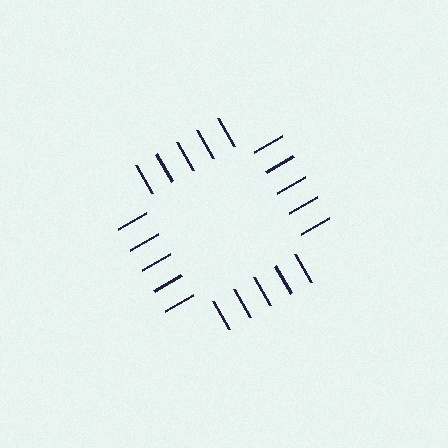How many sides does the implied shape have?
4 sides — the line-ends trace a square.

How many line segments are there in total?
20 — 5 along each of the 4 edges.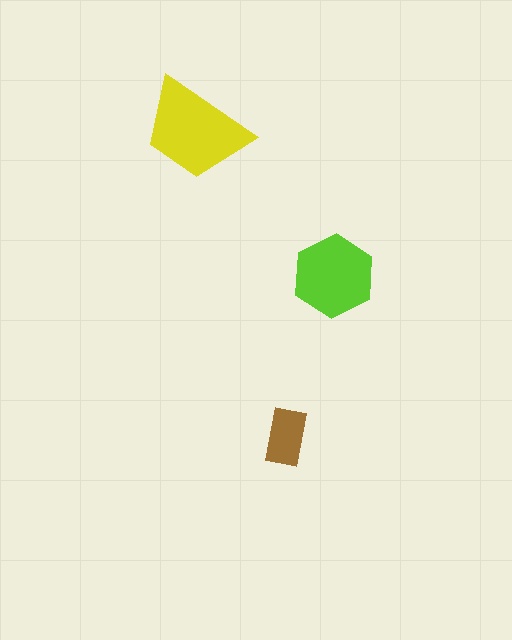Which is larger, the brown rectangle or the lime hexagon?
The lime hexagon.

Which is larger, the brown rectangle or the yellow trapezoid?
The yellow trapezoid.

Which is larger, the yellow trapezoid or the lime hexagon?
The yellow trapezoid.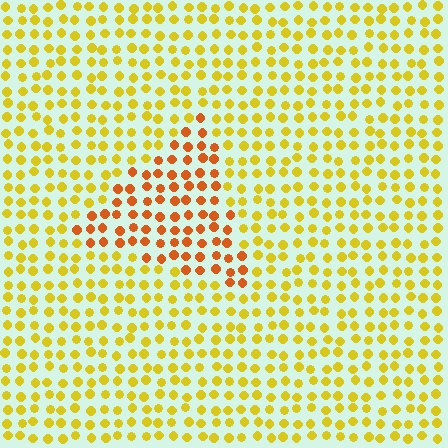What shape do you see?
I see a triangle.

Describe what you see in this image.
The image is filled with small yellow elements in a uniform arrangement. A triangle-shaped region is visible where the elements are tinted to a slightly different hue, forming a subtle color boundary.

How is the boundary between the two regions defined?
The boundary is defined purely by a slight shift in hue (about 35 degrees). Spacing, size, and orientation are identical on both sides.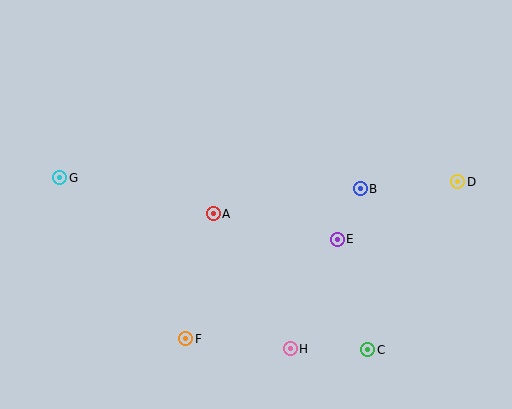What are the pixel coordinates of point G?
Point G is at (60, 178).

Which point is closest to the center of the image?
Point A at (213, 214) is closest to the center.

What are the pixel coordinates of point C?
Point C is at (368, 350).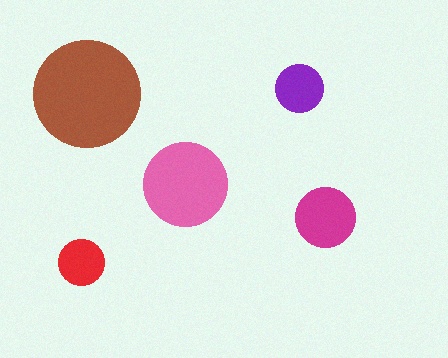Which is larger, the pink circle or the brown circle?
The brown one.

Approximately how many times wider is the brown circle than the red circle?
About 2.5 times wider.